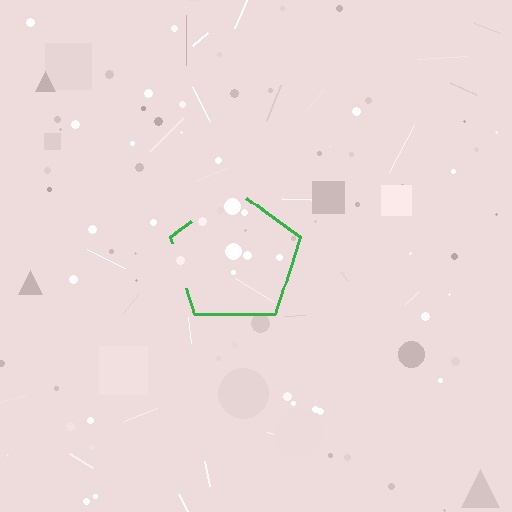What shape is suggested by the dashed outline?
The dashed outline suggests a pentagon.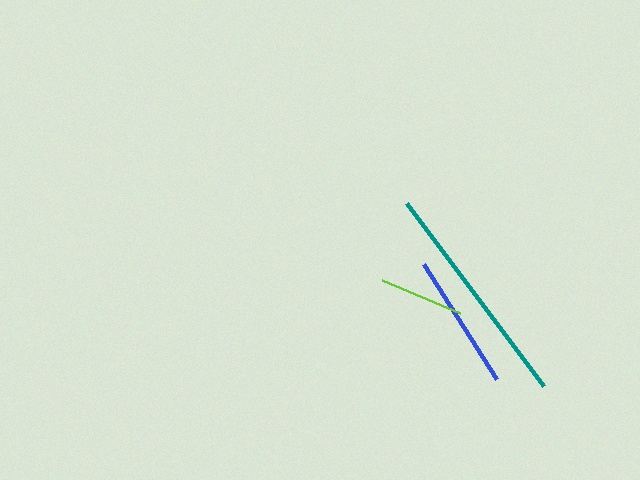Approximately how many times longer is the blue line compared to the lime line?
The blue line is approximately 1.6 times the length of the lime line.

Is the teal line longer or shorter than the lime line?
The teal line is longer than the lime line.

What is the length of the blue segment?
The blue segment is approximately 137 pixels long.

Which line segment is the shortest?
The lime line is the shortest at approximately 85 pixels.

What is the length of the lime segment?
The lime segment is approximately 85 pixels long.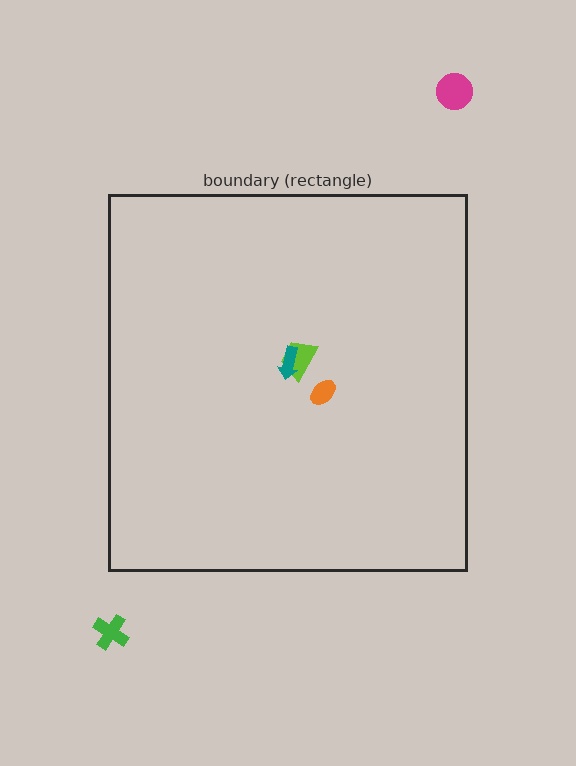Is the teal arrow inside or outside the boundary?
Inside.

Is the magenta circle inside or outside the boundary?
Outside.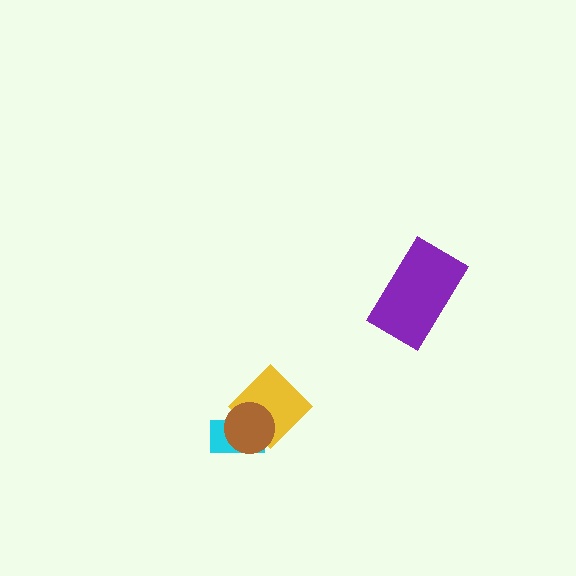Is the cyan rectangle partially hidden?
Yes, it is partially covered by another shape.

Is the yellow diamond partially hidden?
Yes, it is partially covered by another shape.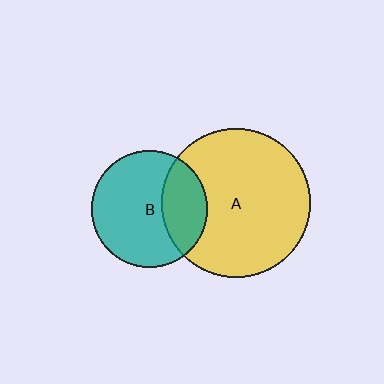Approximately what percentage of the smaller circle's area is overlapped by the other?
Approximately 30%.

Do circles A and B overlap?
Yes.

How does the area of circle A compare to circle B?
Approximately 1.6 times.